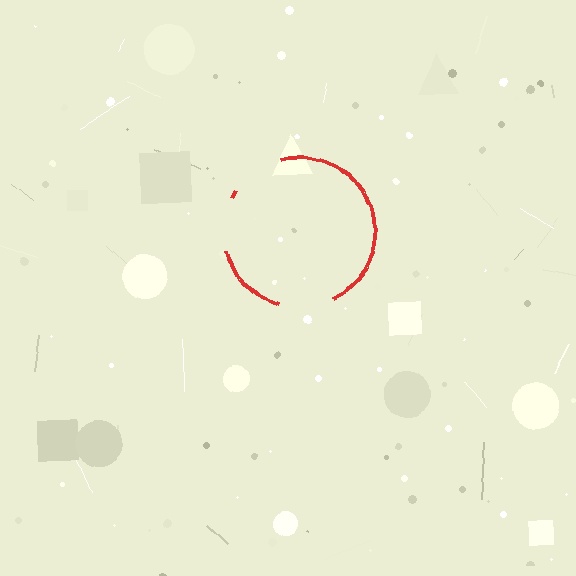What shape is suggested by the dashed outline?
The dashed outline suggests a circle.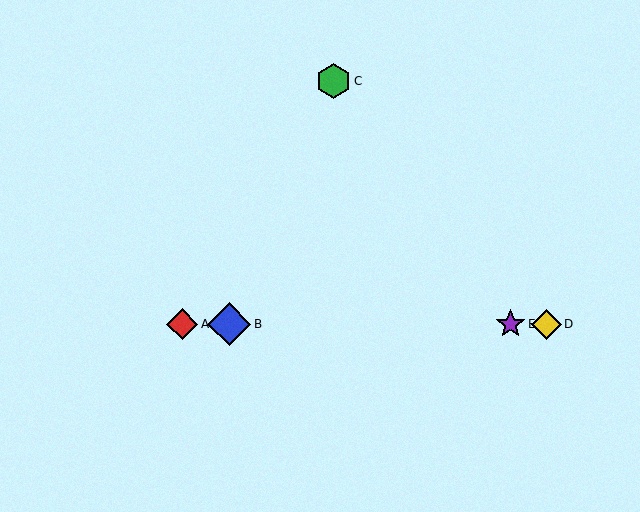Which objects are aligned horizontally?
Objects A, B, D, E are aligned horizontally.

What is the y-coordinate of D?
Object D is at y≈324.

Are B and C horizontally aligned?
No, B is at y≈324 and C is at y≈81.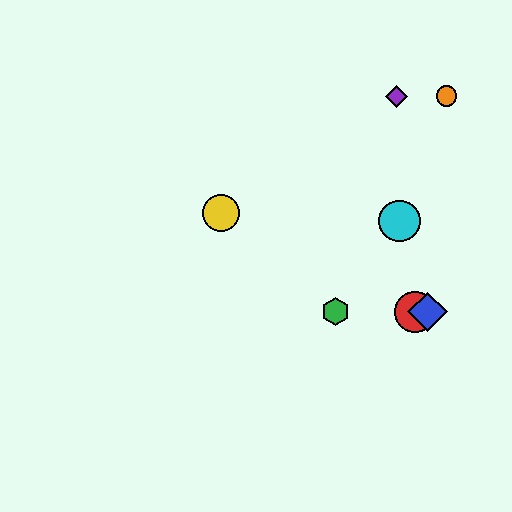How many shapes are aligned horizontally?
3 shapes (the red circle, the blue diamond, the green hexagon) are aligned horizontally.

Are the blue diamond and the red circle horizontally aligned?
Yes, both are at y≈312.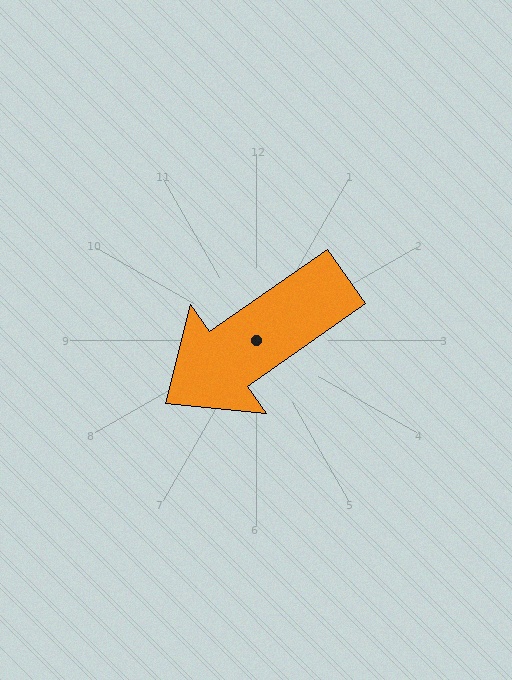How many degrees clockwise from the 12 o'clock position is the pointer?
Approximately 235 degrees.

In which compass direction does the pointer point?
Southwest.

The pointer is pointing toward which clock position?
Roughly 8 o'clock.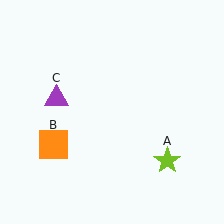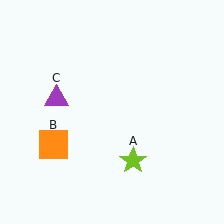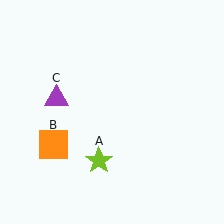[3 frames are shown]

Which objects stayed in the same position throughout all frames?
Orange square (object B) and purple triangle (object C) remained stationary.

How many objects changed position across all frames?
1 object changed position: lime star (object A).